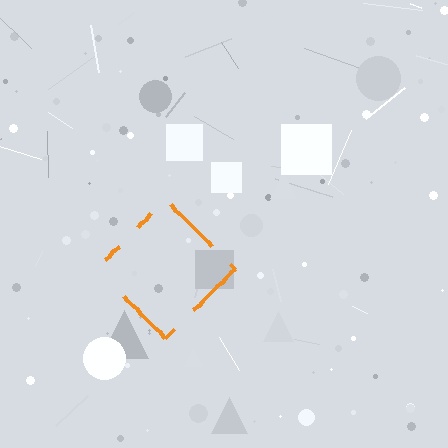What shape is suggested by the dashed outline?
The dashed outline suggests a diamond.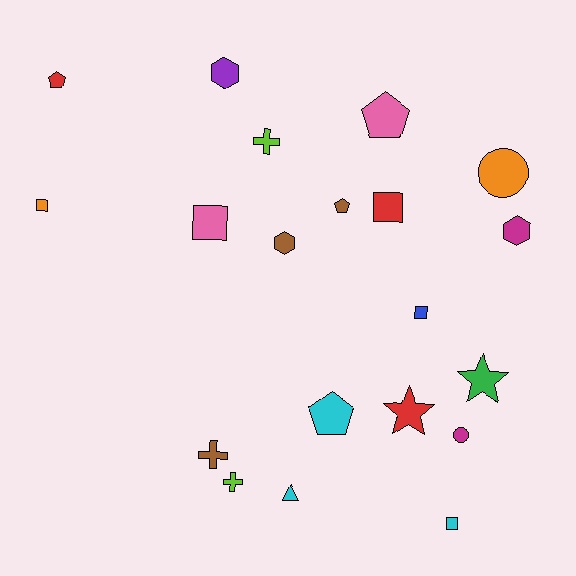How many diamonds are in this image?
There are no diamonds.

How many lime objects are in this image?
There are 2 lime objects.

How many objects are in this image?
There are 20 objects.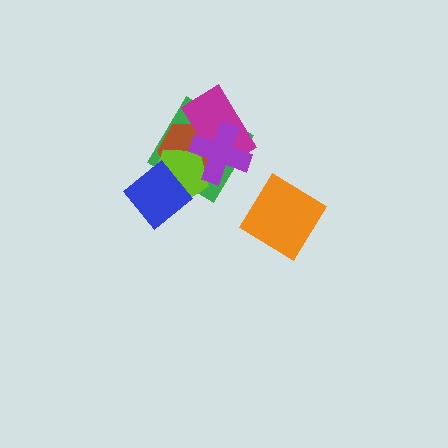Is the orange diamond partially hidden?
No, no other shape covers it.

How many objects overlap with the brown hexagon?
5 objects overlap with the brown hexagon.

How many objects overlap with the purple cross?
4 objects overlap with the purple cross.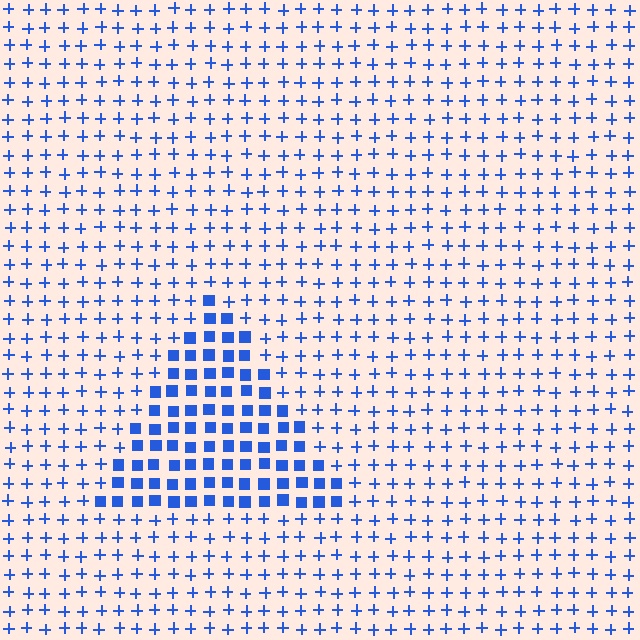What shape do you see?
I see a triangle.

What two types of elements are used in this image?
The image uses squares inside the triangle region and plus signs outside it.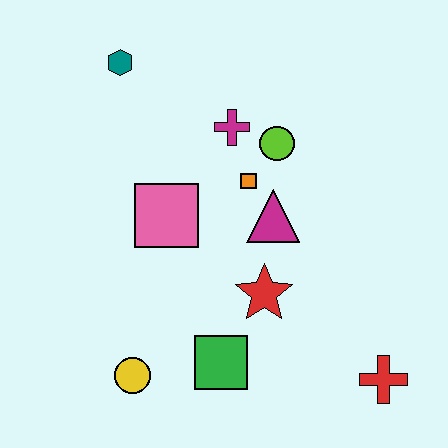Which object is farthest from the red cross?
The teal hexagon is farthest from the red cross.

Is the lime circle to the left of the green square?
No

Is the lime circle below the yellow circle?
No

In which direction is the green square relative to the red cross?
The green square is to the left of the red cross.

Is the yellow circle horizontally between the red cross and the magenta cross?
No